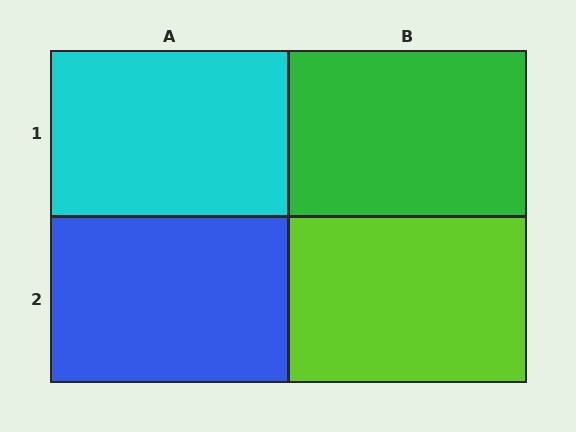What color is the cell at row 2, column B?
Lime.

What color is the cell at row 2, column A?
Blue.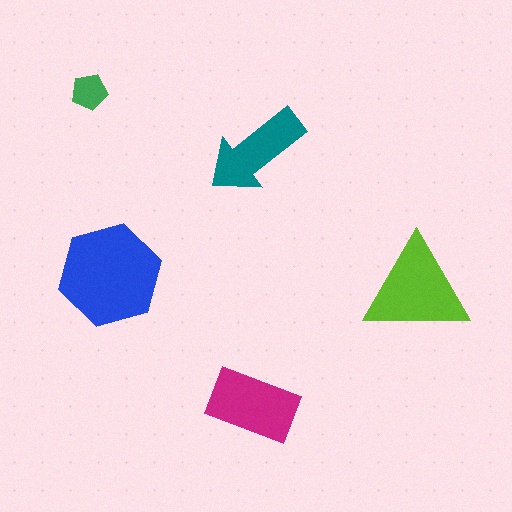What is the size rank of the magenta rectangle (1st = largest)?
3rd.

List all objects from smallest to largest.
The green pentagon, the teal arrow, the magenta rectangle, the lime triangle, the blue hexagon.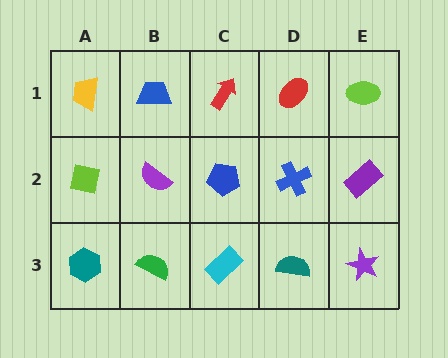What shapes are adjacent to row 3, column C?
A blue pentagon (row 2, column C), a green semicircle (row 3, column B), a teal semicircle (row 3, column D).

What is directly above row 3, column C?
A blue pentagon.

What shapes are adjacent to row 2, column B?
A blue trapezoid (row 1, column B), a green semicircle (row 3, column B), a lime square (row 2, column A), a blue pentagon (row 2, column C).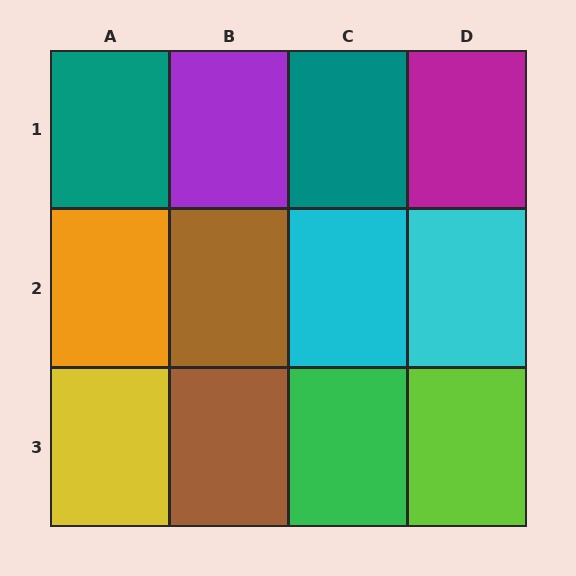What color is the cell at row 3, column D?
Lime.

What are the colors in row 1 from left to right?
Teal, purple, teal, magenta.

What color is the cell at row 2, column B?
Brown.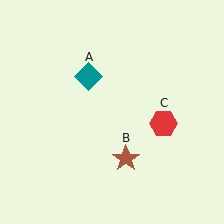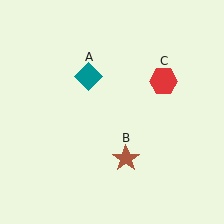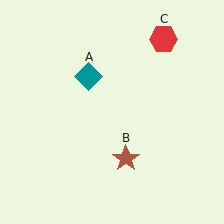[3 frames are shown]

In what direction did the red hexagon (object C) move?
The red hexagon (object C) moved up.